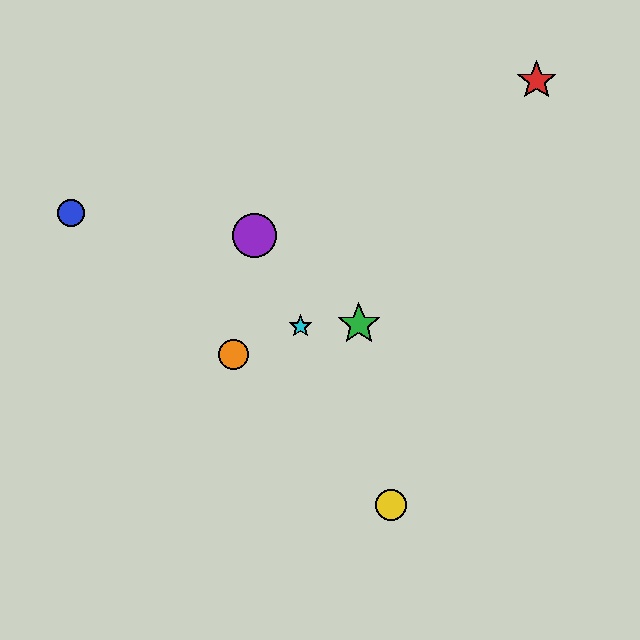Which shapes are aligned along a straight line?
The yellow circle, the purple circle, the cyan star are aligned along a straight line.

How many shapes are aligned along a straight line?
3 shapes (the yellow circle, the purple circle, the cyan star) are aligned along a straight line.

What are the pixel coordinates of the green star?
The green star is at (359, 324).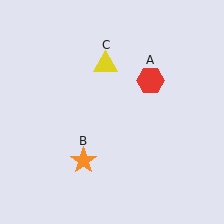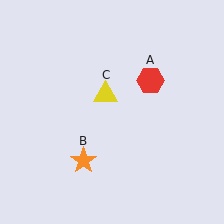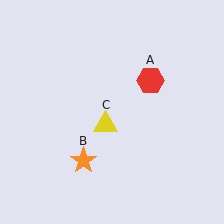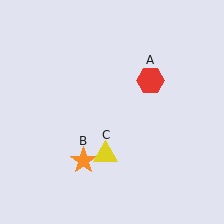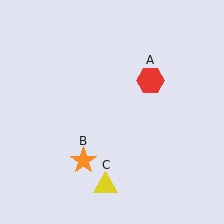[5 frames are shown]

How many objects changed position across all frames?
1 object changed position: yellow triangle (object C).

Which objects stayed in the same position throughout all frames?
Red hexagon (object A) and orange star (object B) remained stationary.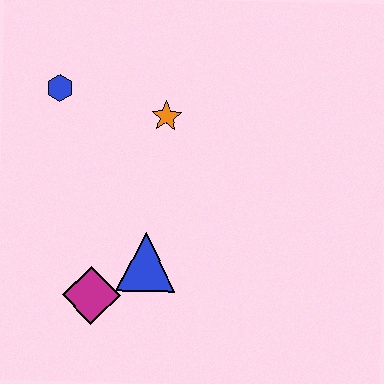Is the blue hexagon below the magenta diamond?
No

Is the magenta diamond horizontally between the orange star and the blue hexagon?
Yes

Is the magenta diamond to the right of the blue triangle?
No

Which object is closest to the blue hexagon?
The orange star is closest to the blue hexagon.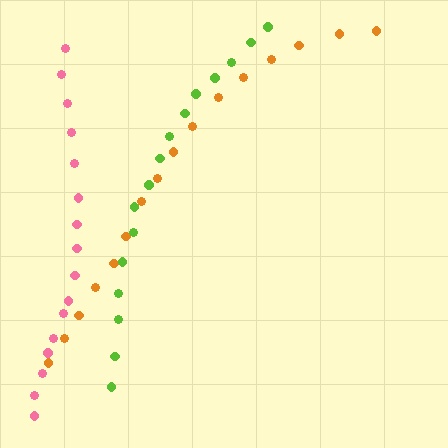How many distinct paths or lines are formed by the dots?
There are 3 distinct paths.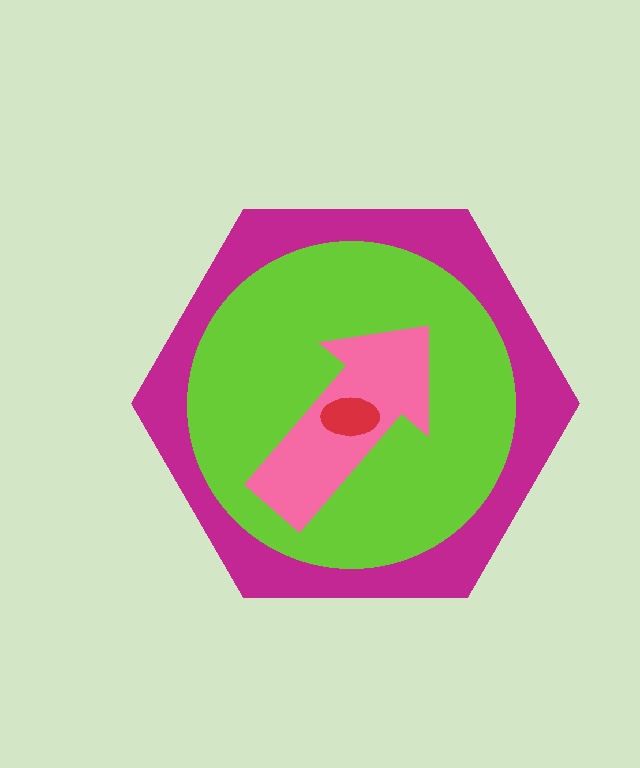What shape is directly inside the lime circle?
The pink arrow.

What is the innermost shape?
The red ellipse.